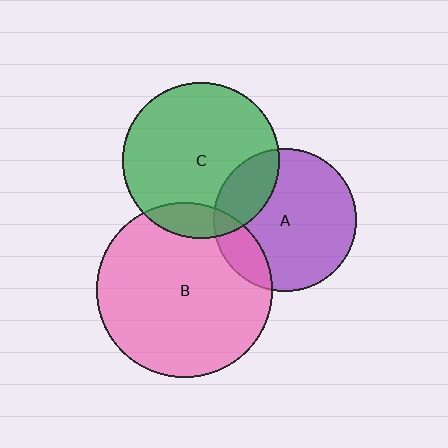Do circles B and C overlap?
Yes.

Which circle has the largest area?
Circle B (pink).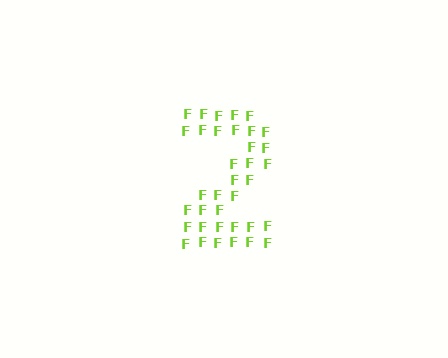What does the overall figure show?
The overall figure shows the digit 2.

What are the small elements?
The small elements are letter F's.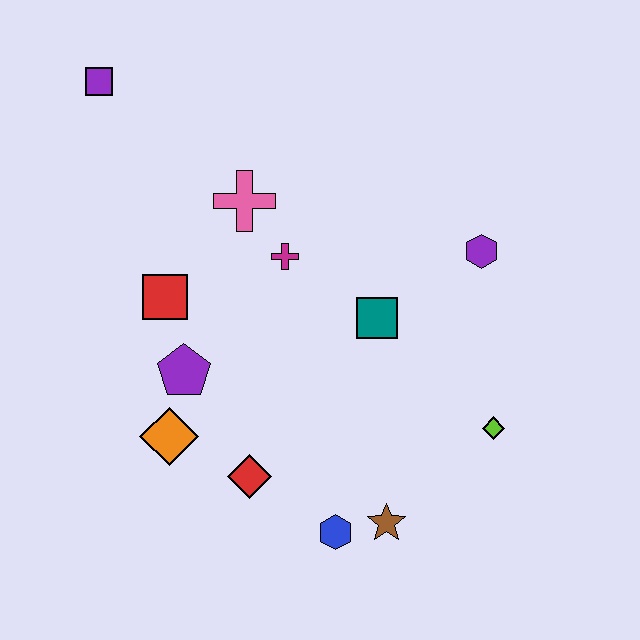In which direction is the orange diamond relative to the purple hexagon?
The orange diamond is to the left of the purple hexagon.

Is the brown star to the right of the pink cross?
Yes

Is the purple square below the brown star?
No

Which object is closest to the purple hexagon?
The teal square is closest to the purple hexagon.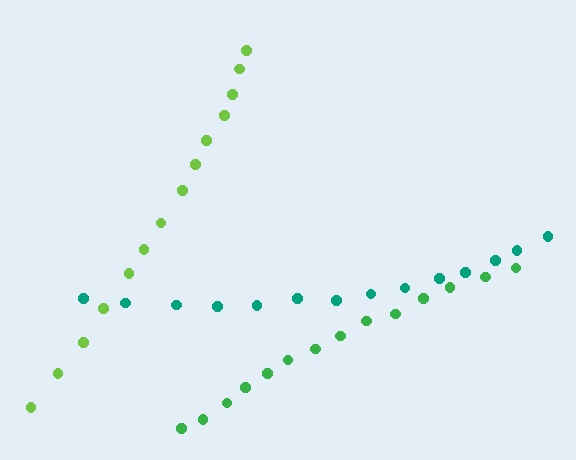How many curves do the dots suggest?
There are 3 distinct paths.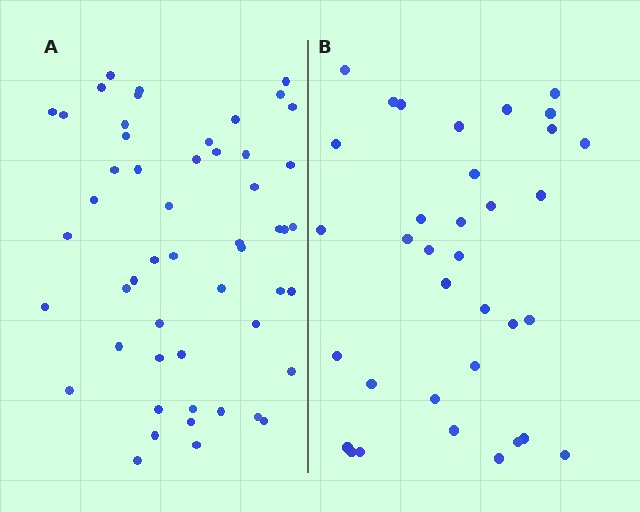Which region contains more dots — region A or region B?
Region A (the left region) has more dots.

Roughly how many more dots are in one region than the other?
Region A has approximately 15 more dots than region B.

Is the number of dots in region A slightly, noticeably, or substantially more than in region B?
Region A has substantially more. The ratio is roughly 1.5 to 1.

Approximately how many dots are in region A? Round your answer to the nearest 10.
About 50 dots. (The exact count is 52, which rounds to 50.)